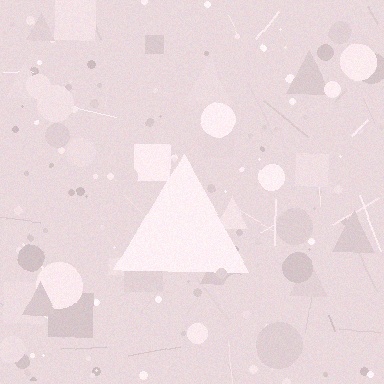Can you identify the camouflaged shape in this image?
The camouflaged shape is a triangle.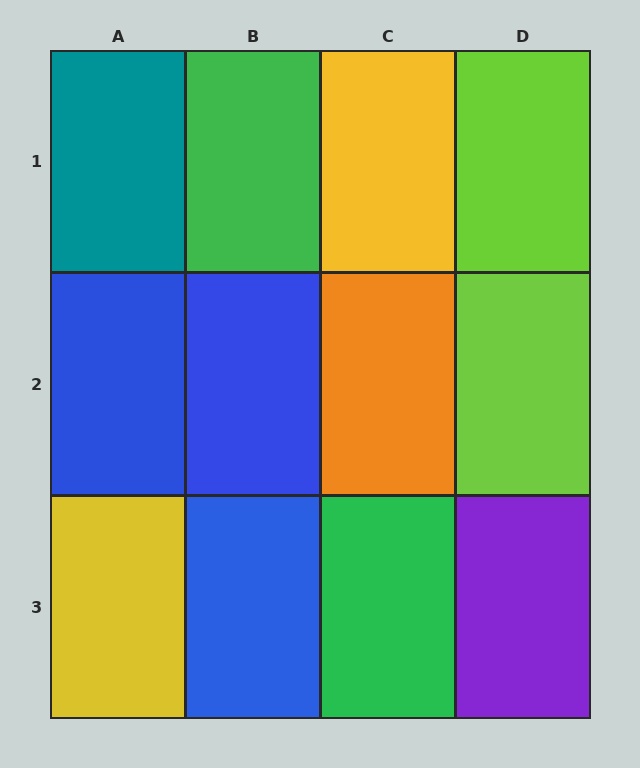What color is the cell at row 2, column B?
Blue.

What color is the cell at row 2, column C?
Orange.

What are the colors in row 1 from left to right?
Teal, green, yellow, lime.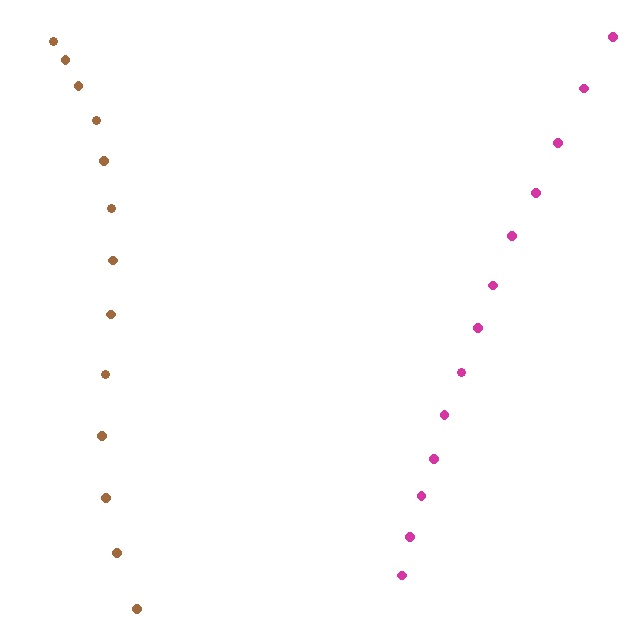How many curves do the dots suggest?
There are 2 distinct paths.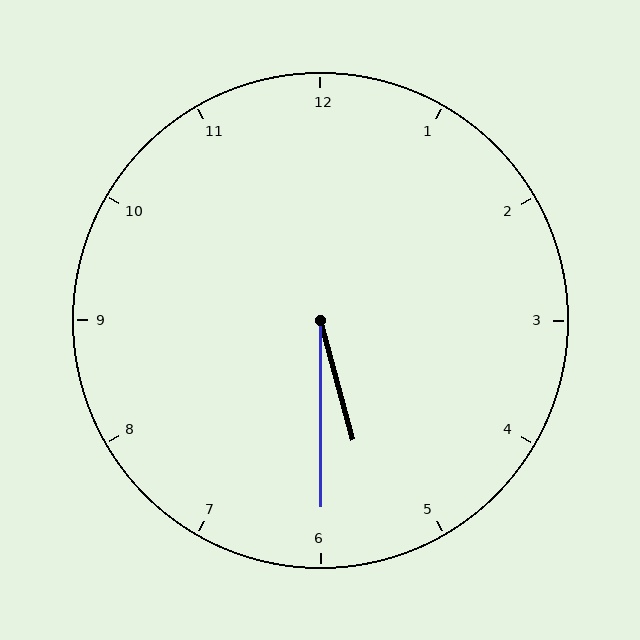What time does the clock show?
5:30.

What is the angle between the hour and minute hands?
Approximately 15 degrees.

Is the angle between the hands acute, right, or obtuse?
It is acute.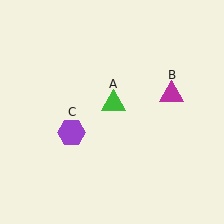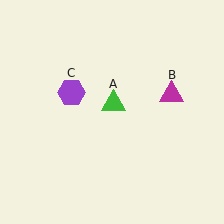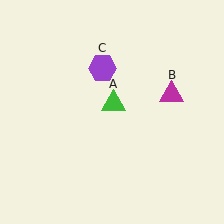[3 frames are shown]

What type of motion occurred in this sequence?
The purple hexagon (object C) rotated clockwise around the center of the scene.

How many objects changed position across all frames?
1 object changed position: purple hexagon (object C).